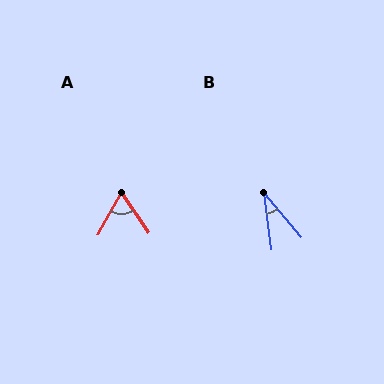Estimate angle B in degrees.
Approximately 33 degrees.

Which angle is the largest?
A, at approximately 63 degrees.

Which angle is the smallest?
B, at approximately 33 degrees.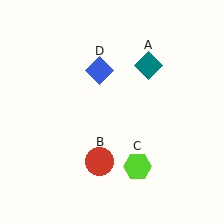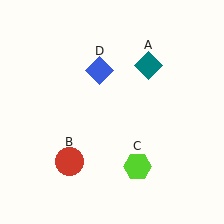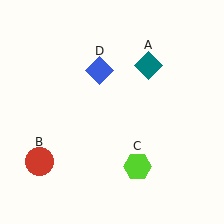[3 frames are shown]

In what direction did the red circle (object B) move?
The red circle (object B) moved left.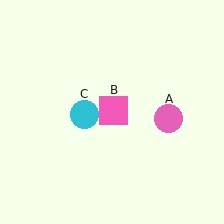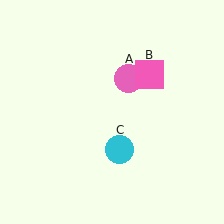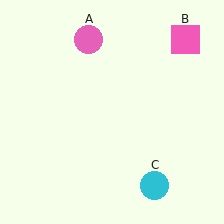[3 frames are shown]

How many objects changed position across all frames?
3 objects changed position: pink circle (object A), pink square (object B), cyan circle (object C).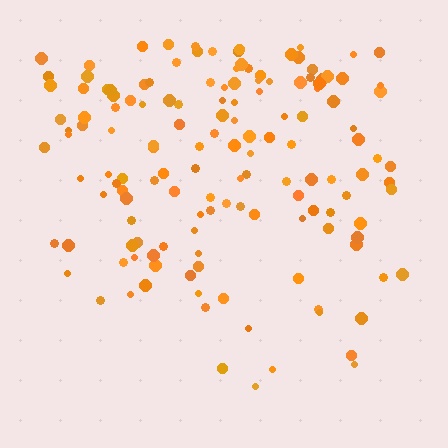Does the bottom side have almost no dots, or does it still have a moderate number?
Still a moderate number, just noticeably fewer than the top.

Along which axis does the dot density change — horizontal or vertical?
Vertical.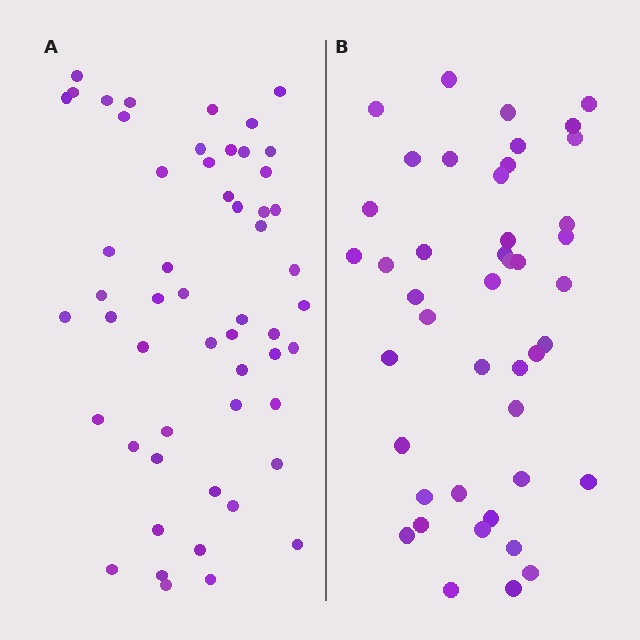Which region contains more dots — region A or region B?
Region A (the left region) has more dots.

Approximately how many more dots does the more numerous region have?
Region A has roughly 10 or so more dots than region B.